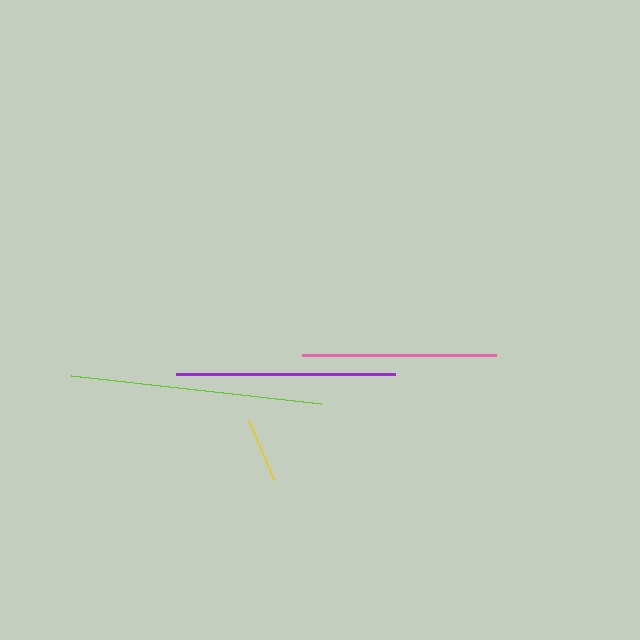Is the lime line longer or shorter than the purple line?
The lime line is longer than the purple line.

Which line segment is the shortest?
The yellow line is the shortest at approximately 64 pixels.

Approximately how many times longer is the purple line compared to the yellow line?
The purple line is approximately 3.4 times the length of the yellow line.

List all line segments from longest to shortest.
From longest to shortest: lime, purple, pink, yellow.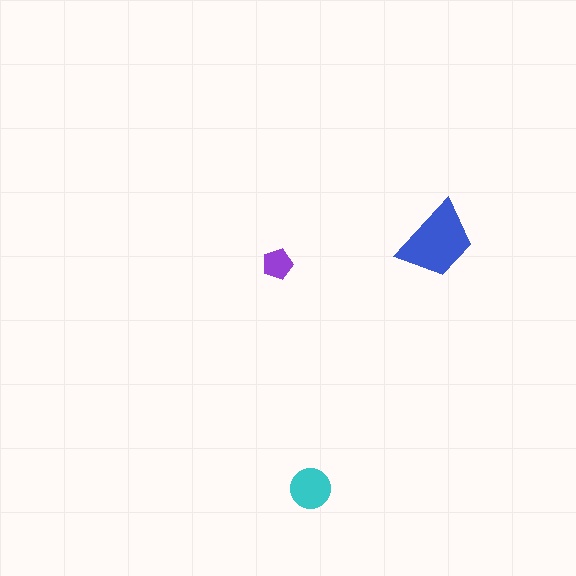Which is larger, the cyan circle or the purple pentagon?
The cyan circle.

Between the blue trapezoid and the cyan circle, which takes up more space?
The blue trapezoid.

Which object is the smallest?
The purple pentagon.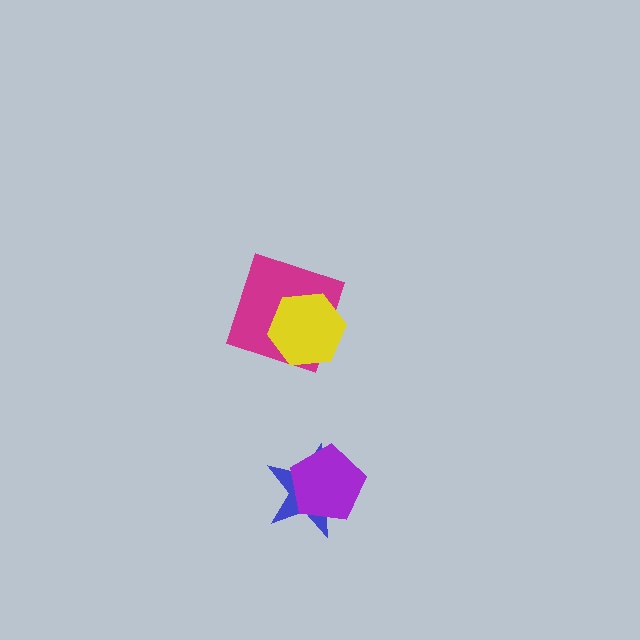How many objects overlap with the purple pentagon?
1 object overlaps with the purple pentagon.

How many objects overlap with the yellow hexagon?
1 object overlaps with the yellow hexagon.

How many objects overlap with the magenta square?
1 object overlaps with the magenta square.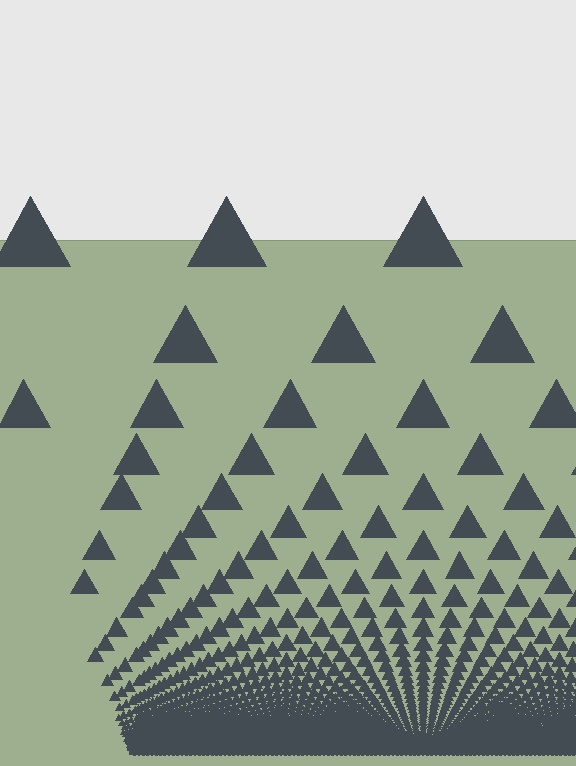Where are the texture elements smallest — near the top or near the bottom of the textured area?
Near the bottom.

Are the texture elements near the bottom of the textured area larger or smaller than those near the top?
Smaller. The gradient is inverted — elements near the bottom are smaller and denser.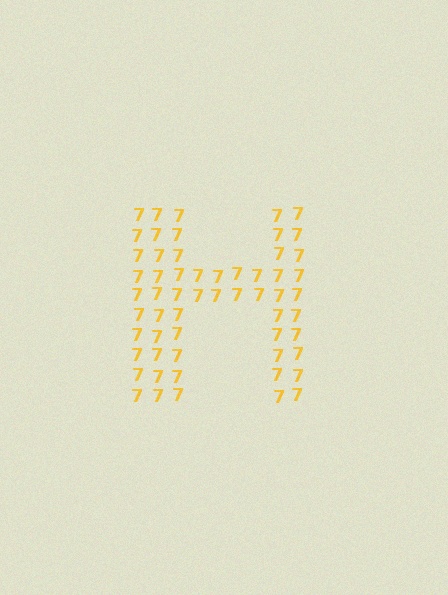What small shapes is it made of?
It is made of small digit 7's.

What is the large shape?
The large shape is the letter H.